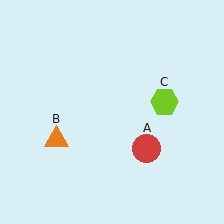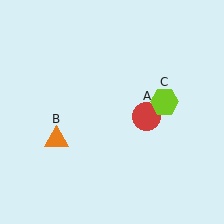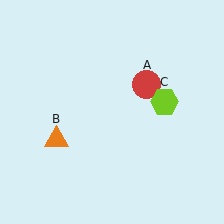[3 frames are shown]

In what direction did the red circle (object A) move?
The red circle (object A) moved up.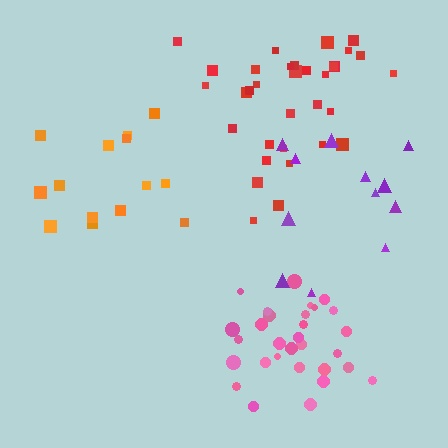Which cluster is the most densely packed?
Pink.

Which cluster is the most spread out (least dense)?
Purple.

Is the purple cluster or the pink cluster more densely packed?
Pink.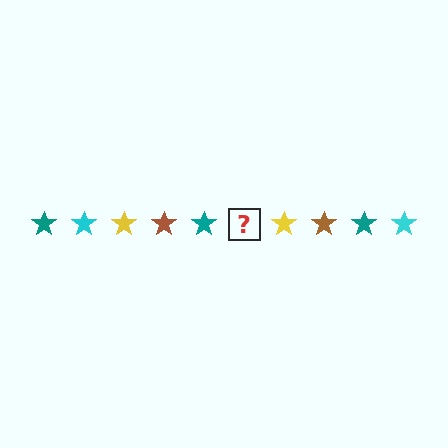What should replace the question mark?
The question mark should be replaced with a cyan star.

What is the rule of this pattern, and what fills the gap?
The rule is that the pattern cycles through teal, cyan, yellow, brown stars. The gap should be filled with a cyan star.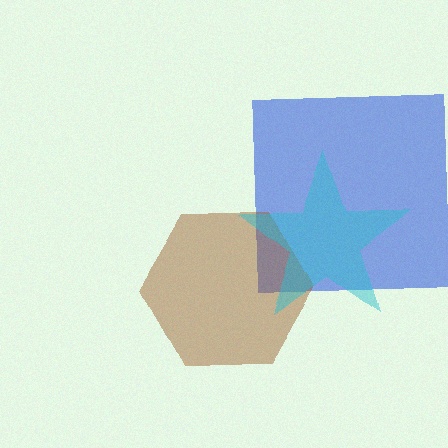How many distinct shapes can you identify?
There are 3 distinct shapes: a blue square, a brown hexagon, a cyan star.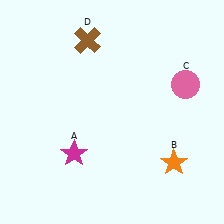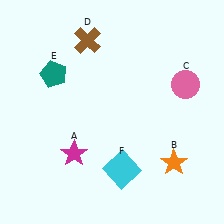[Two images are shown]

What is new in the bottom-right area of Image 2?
A cyan square (F) was added in the bottom-right area of Image 2.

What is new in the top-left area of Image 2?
A teal pentagon (E) was added in the top-left area of Image 2.